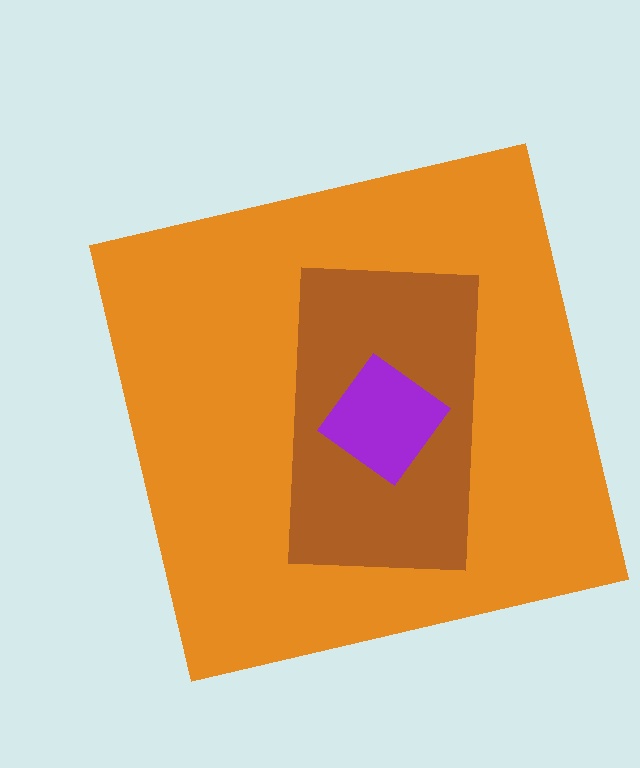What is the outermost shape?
The orange square.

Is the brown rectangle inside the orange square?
Yes.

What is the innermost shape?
The purple diamond.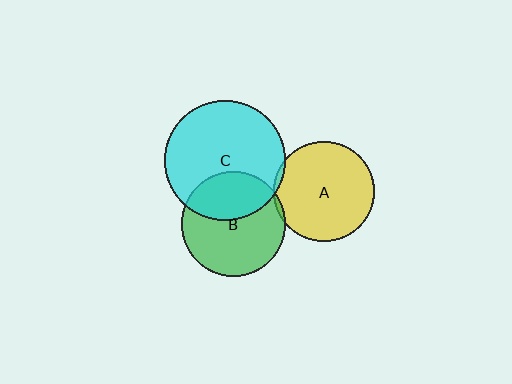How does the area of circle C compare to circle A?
Approximately 1.4 times.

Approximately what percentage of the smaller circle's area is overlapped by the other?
Approximately 5%.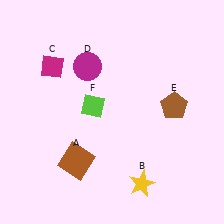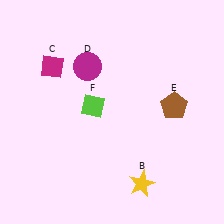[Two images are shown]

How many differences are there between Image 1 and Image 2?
There is 1 difference between the two images.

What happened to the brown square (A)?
The brown square (A) was removed in Image 2. It was in the bottom-left area of Image 1.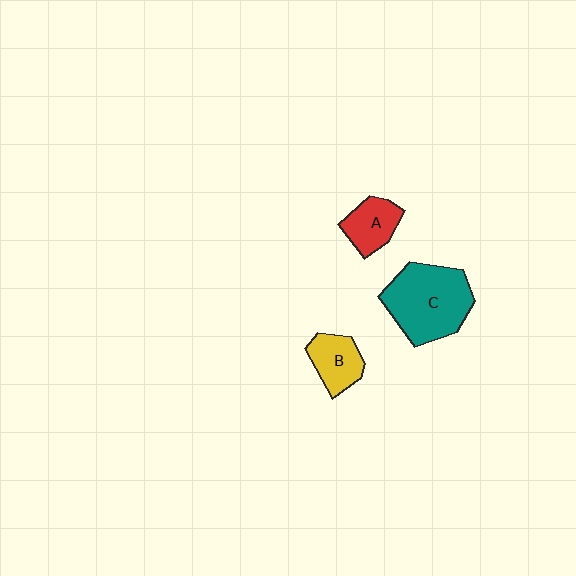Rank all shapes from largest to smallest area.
From largest to smallest: C (teal), B (yellow), A (red).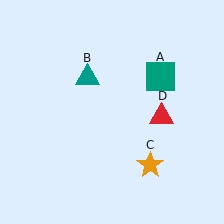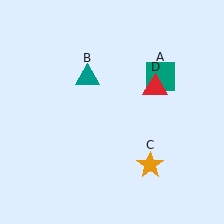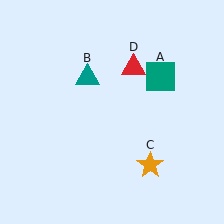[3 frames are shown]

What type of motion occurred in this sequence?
The red triangle (object D) rotated counterclockwise around the center of the scene.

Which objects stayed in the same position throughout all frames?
Teal square (object A) and teal triangle (object B) and orange star (object C) remained stationary.